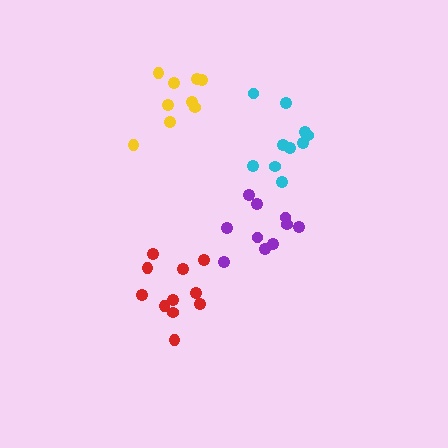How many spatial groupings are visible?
There are 4 spatial groupings.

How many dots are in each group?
Group 1: 11 dots, Group 2: 10 dots, Group 3: 9 dots, Group 4: 10 dots (40 total).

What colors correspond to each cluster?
The clusters are colored: red, cyan, yellow, purple.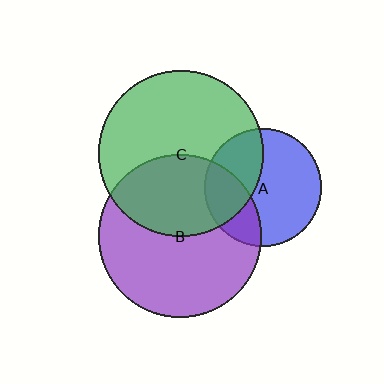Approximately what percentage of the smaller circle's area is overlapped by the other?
Approximately 40%.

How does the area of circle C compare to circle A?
Approximately 2.0 times.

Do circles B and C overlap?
Yes.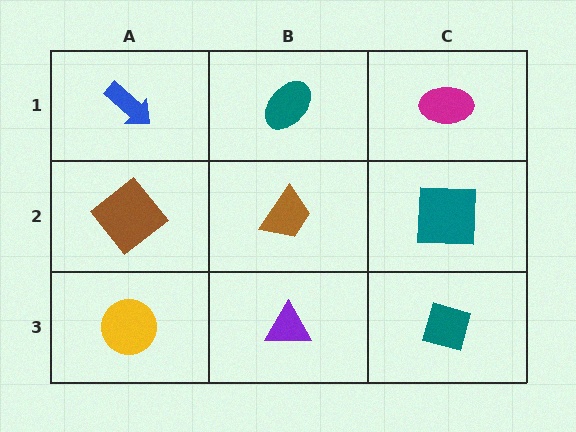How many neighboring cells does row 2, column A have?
3.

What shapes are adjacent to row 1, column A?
A brown diamond (row 2, column A), a teal ellipse (row 1, column B).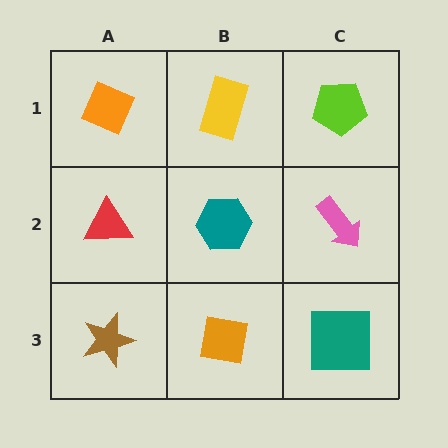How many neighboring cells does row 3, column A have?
2.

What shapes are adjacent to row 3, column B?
A teal hexagon (row 2, column B), a brown star (row 3, column A), a teal square (row 3, column C).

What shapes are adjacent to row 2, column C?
A lime pentagon (row 1, column C), a teal square (row 3, column C), a teal hexagon (row 2, column B).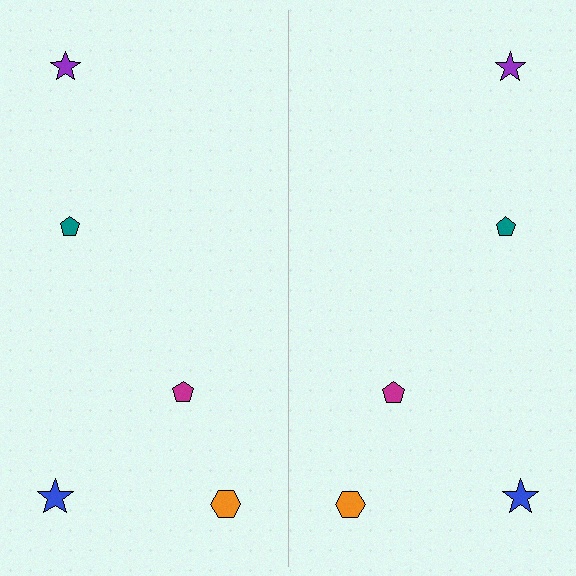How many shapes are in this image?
There are 10 shapes in this image.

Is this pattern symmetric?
Yes, this pattern has bilateral (reflection) symmetry.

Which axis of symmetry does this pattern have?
The pattern has a vertical axis of symmetry running through the center of the image.